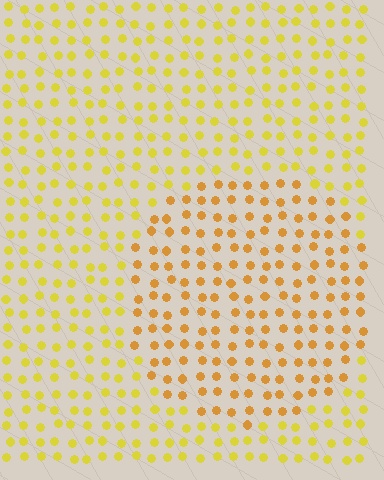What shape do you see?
I see a circle.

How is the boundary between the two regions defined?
The boundary is defined purely by a slight shift in hue (about 24 degrees). Spacing, size, and orientation are identical on both sides.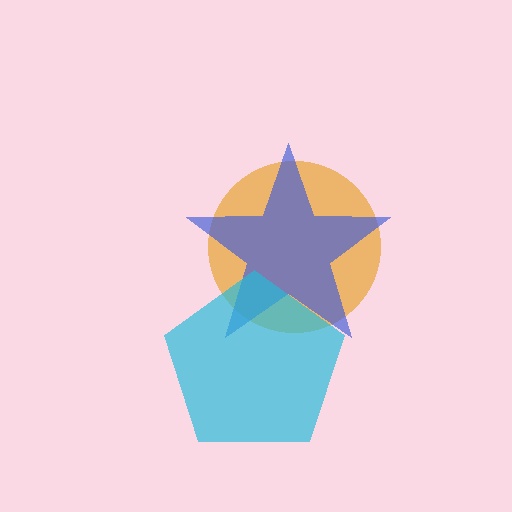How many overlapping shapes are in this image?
There are 3 overlapping shapes in the image.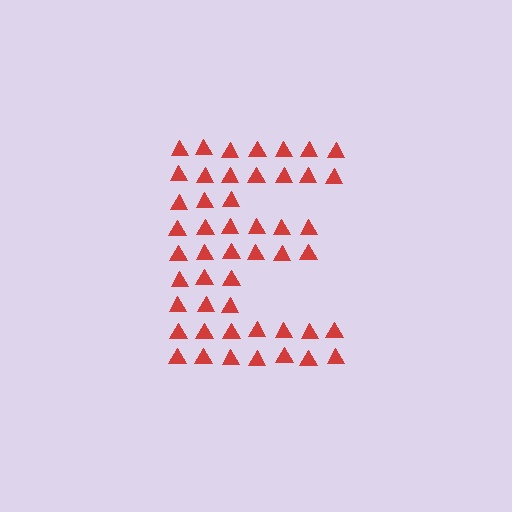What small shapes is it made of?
It is made of small triangles.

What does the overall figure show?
The overall figure shows the letter E.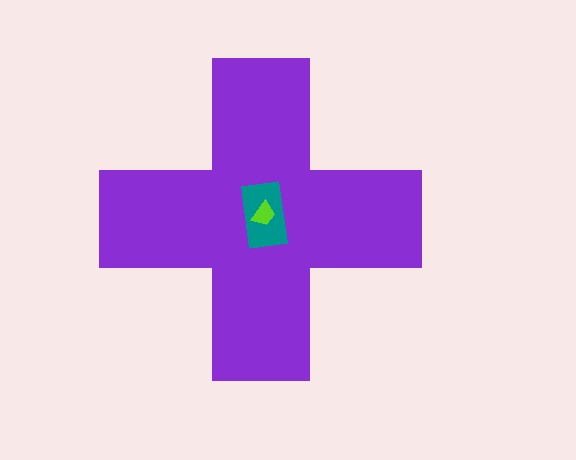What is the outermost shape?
The purple cross.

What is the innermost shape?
The lime trapezoid.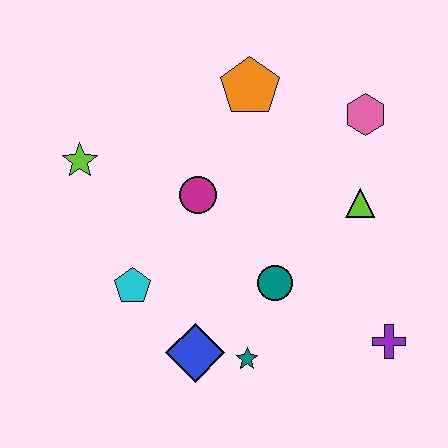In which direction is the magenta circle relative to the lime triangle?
The magenta circle is to the left of the lime triangle.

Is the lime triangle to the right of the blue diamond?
Yes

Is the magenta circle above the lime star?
No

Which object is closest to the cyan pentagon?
The blue diamond is closest to the cyan pentagon.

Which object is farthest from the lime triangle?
The lime star is farthest from the lime triangle.